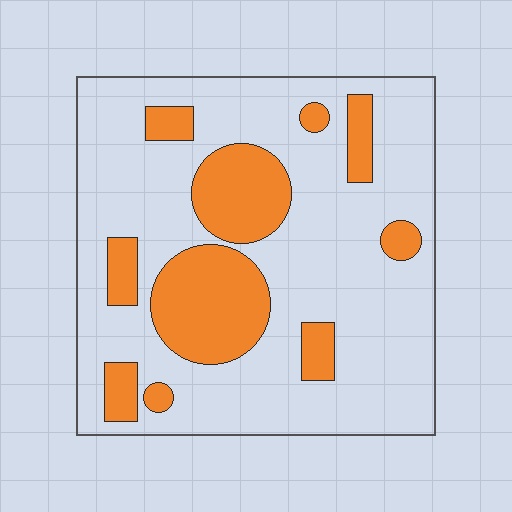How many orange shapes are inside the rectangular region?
10.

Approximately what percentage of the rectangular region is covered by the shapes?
Approximately 25%.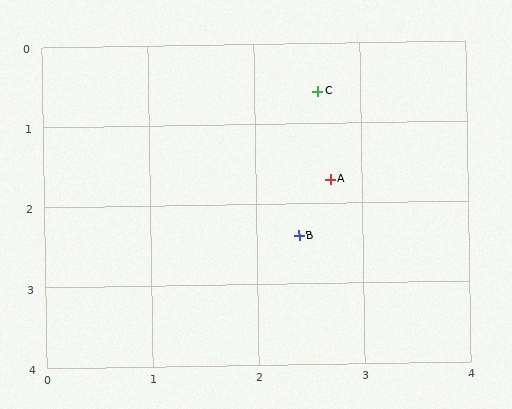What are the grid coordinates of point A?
Point A is at approximately (2.7, 1.7).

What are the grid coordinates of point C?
Point C is at approximately (2.6, 0.6).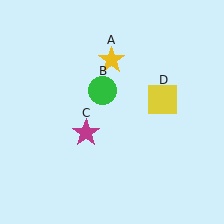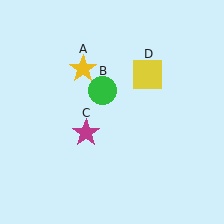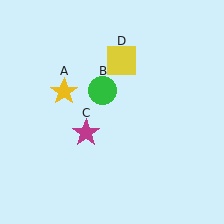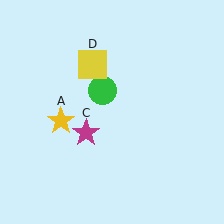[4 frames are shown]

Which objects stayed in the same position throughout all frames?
Green circle (object B) and magenta star (object C) remained stationary.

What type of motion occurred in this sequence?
The yellow star (object A), yellow square (object D) rotated counterclockwise around the center of the scene.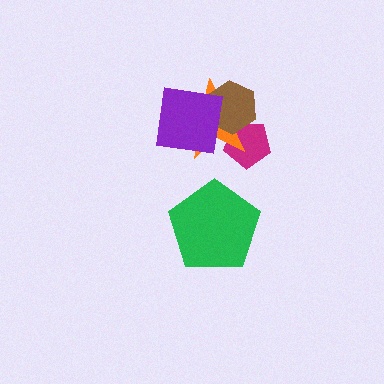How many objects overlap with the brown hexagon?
3 objects overlap with the brown hexagon.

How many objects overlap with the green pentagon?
0 objects overlap with the green pentagon.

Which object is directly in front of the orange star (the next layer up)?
The brown hexagon is directly in front of the orange star.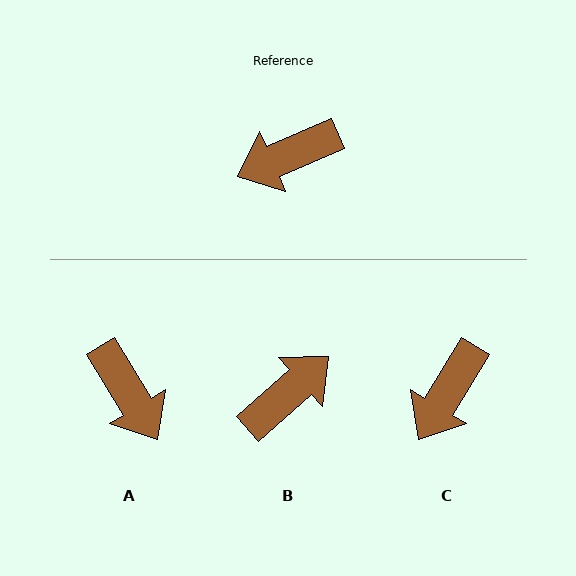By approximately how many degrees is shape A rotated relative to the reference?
Approximately 98 degrees counter-clockwise.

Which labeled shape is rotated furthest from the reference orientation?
B, about 162 degrees away.